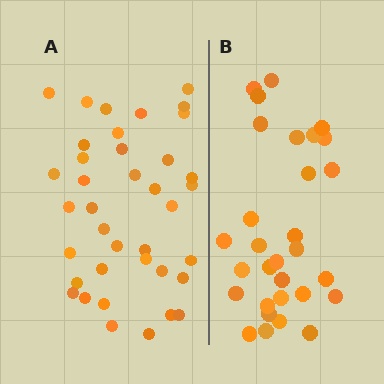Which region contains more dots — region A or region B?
Region A (the left region) has more dots.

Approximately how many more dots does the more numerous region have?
Region A has roughly 8 or so more dots than region B.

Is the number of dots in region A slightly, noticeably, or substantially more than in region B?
Region A has noticeably more, but not dramatically so. The ratio is roughly 1.3 to 1.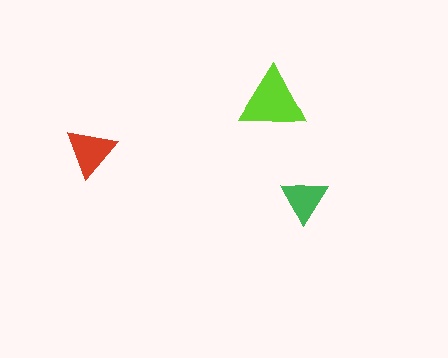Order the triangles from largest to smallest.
the lime one, the red one, the green one.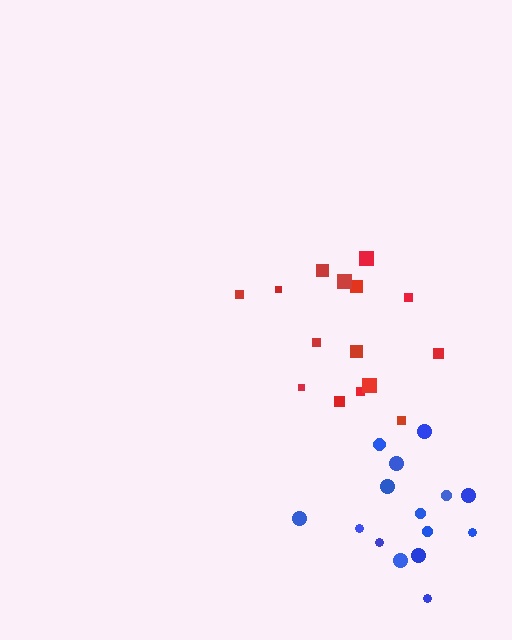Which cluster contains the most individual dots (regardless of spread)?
Red (15).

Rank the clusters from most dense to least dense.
red, blue.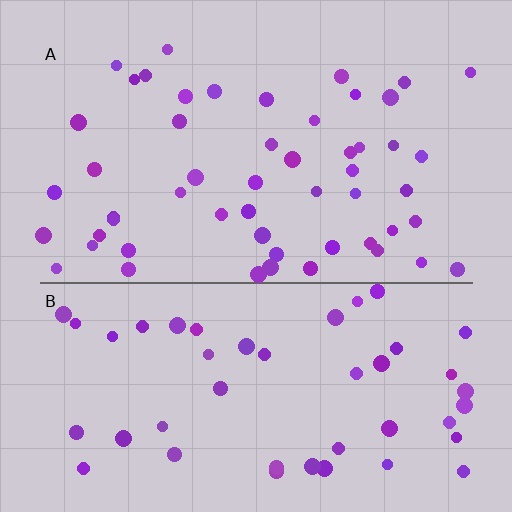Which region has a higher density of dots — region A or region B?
A (the top).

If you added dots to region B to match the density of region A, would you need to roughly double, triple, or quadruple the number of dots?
Approximately double.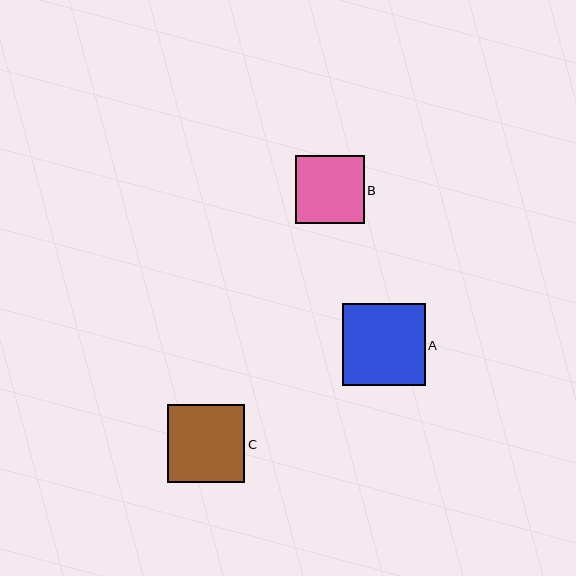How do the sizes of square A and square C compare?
Square A and square C are approximately the same size.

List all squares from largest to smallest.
From largest to smallest: A, C, B.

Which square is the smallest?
Square B is the smallest with a size of approximately 68 pixels.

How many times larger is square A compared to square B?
Square A is approximately 1.2 times the size of square B.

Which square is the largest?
Square A is the largest with a size of approximately 82 pixels.